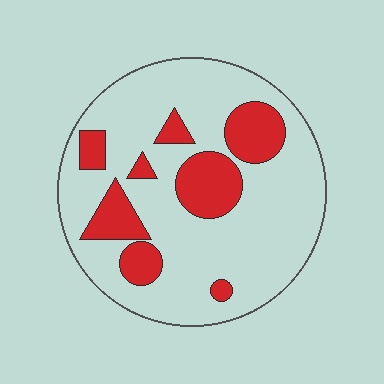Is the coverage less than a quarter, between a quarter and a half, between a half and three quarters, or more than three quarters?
Less than a quarter.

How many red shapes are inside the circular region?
8.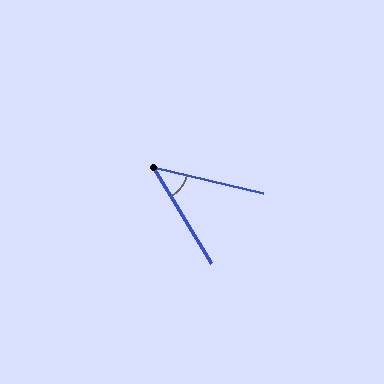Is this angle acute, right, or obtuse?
It is acute.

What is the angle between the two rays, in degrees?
Approximately 46 degrees.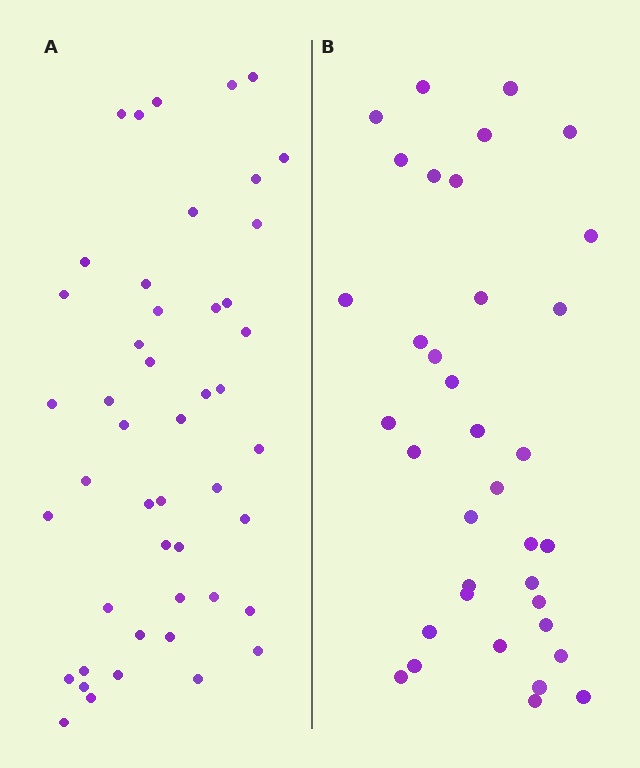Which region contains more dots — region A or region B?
Region A (the left region) has more dots.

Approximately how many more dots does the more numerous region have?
Region A has roughly 12 or so more dots than region B.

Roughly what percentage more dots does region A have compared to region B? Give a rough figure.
About 30% more.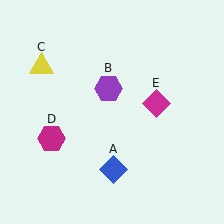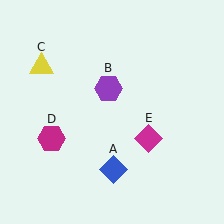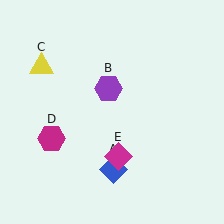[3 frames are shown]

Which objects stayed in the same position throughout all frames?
Blue diamond (object A) and purple hexagon (object B) and yellow triangle (object C) and magenta hexagon (object D) remained stationary.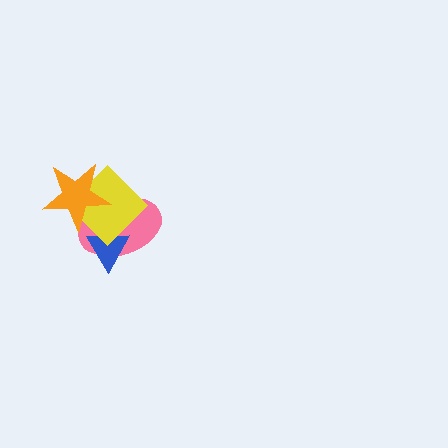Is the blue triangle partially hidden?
Yes, it is partially covered by another shape.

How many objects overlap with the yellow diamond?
3 objects overlap with the yellow diamond.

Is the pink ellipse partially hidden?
Yes, it is partially covered by another shape.